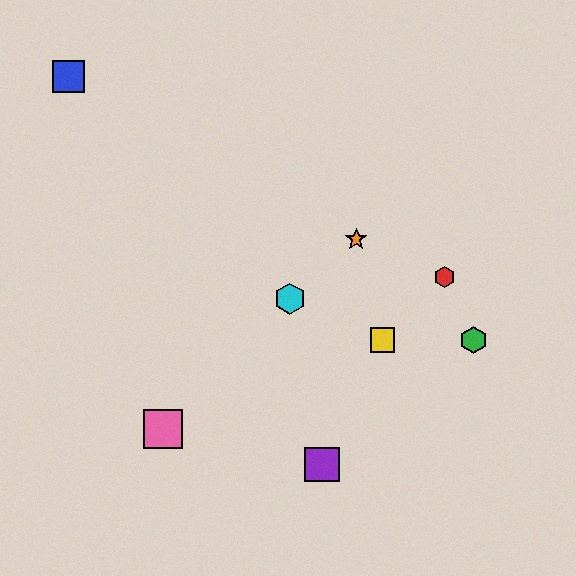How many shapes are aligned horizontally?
2 shapes (the green hexagon, the yellow square) are aligned horizontally.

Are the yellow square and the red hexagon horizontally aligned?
No, the yellow square is at y≈340 and the red hexagon is at y≈277.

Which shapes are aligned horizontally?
The green hexagon, the yellow square are aligned horizontally.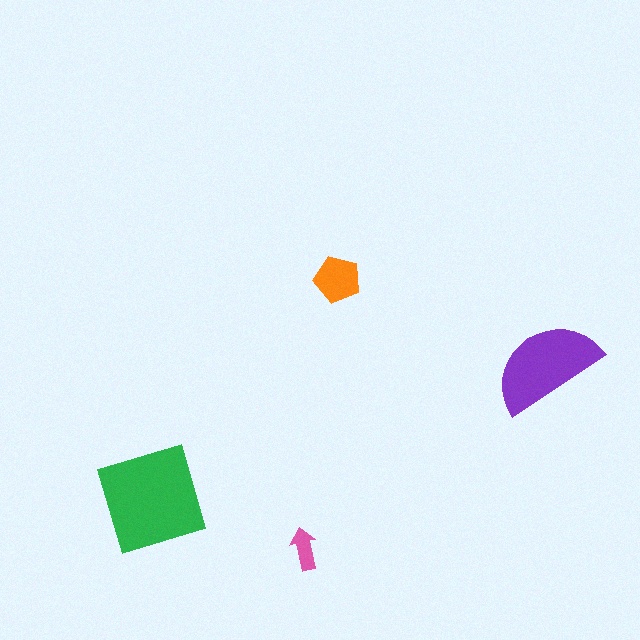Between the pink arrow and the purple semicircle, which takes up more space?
The purple semicircle.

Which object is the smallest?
The pink arrow.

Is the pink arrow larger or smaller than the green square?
Smaller.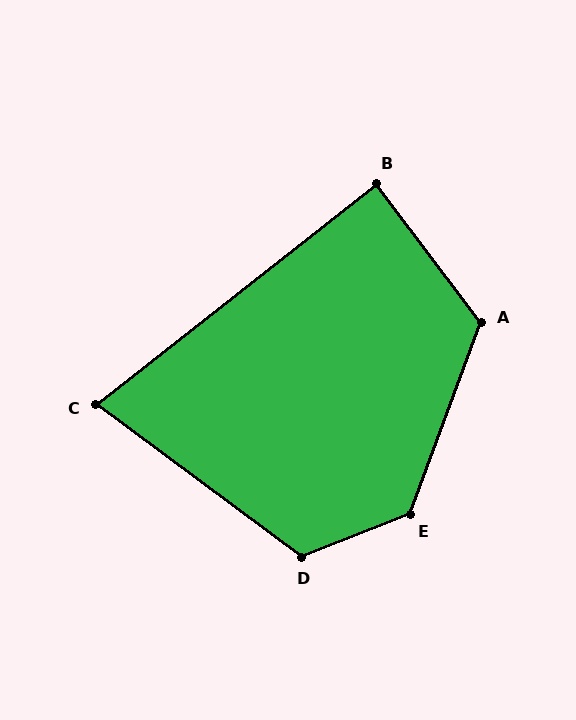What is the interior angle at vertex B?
Approximately 89 degrees (approximately right).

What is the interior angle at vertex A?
Approximately 123 degrees (obtuse).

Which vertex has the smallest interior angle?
C, at approximately 75 degrees.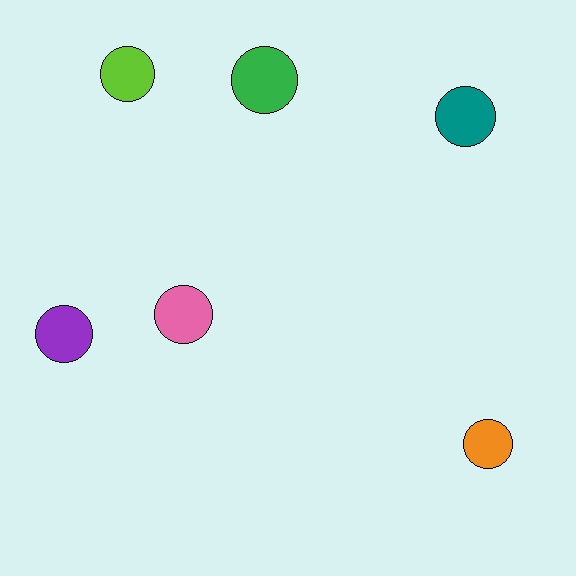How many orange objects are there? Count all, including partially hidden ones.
There is 1 orange object.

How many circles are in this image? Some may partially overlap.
There are 6 circles.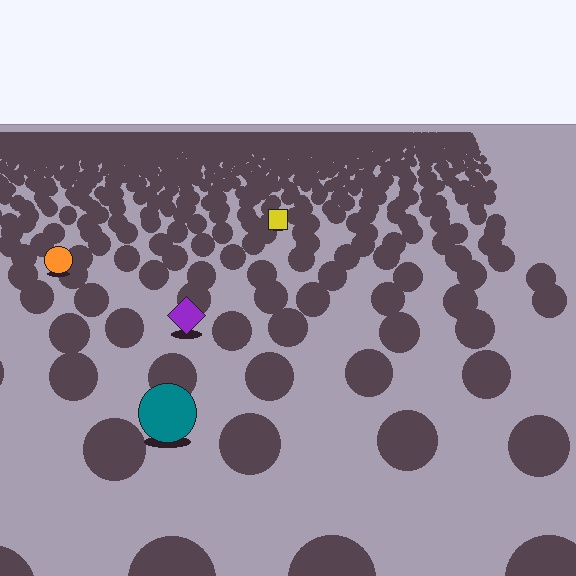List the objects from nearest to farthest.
From nearest to farthest: the teal circle, the purple diamond, the orange circle, the yellow square.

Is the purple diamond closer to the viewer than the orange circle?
Yes. The purple diamond is closer — you can tell from the texture gradient: the ground texture is coarser near it.